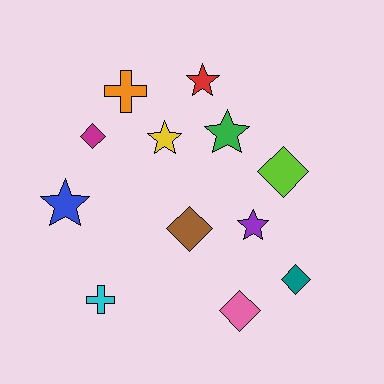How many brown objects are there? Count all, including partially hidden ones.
There is 1 brown object.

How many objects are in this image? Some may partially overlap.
There are 12 objects.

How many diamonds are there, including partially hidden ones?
There are 5 diamonds.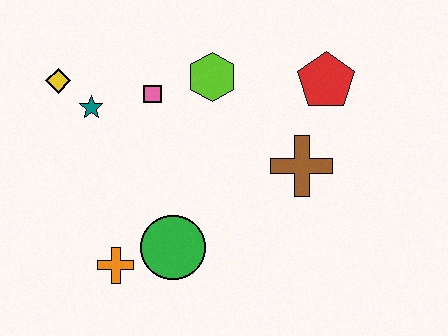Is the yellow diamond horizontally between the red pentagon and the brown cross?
No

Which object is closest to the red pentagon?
The brown cross is closest to the red pentagon.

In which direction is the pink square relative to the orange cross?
The pink square is above the orange cross.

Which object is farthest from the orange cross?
The red pentagon is farthest from the orange cross.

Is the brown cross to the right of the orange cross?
Yes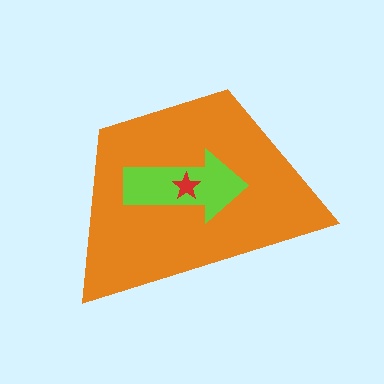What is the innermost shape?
The red star.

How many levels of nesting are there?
3.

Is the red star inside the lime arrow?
Yes.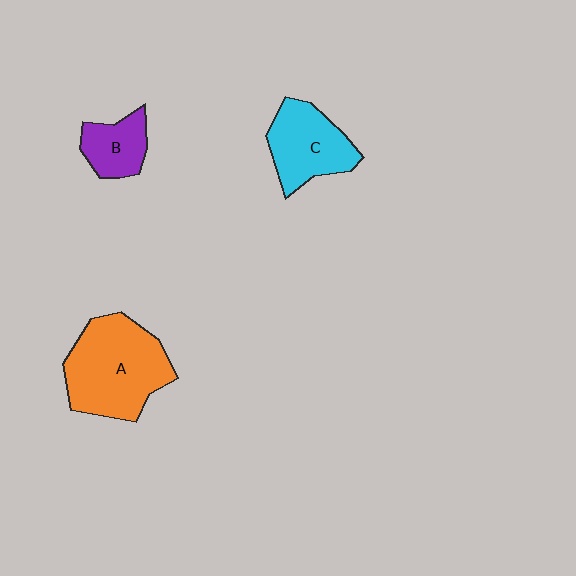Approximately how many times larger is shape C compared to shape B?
Approximately 1.6 times.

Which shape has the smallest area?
Shape B (purple).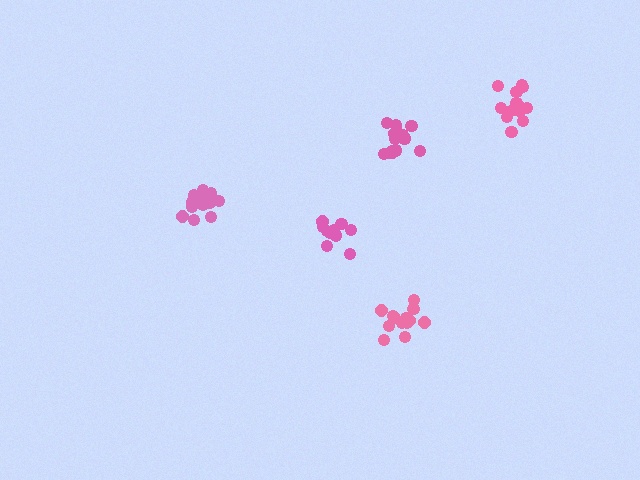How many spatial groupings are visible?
There are 5 spatial groupings.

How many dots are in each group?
Group 1: 10 dots, Group 2: 15 dots, Group 3: 13 dots, Group 4: 15 dots, Group 5: 15 dots (68 total).